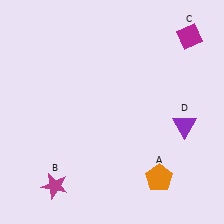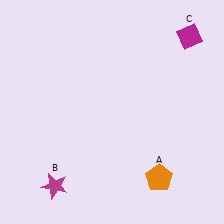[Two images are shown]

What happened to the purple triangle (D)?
The purple triangle (D) was removed in Image 2. It was in the bottom-right area of Image 1.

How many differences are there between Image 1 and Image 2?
There is 1 difference between the two images.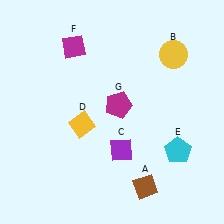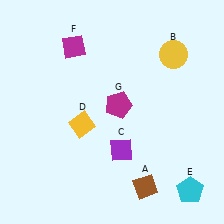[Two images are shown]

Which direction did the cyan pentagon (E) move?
The cyan pentagon (E) moved down.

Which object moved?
The cyan pentagon (E) moved down.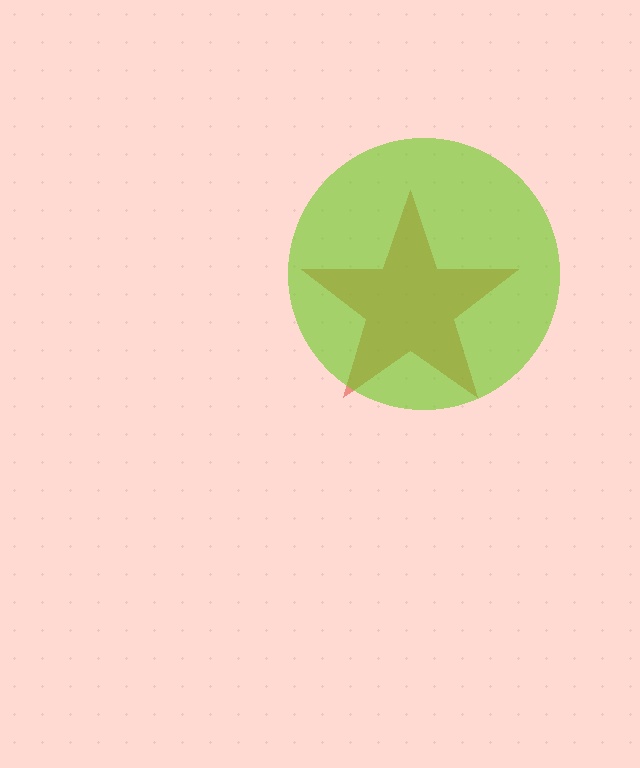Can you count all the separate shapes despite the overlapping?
Yes, there are 2 separate shapes.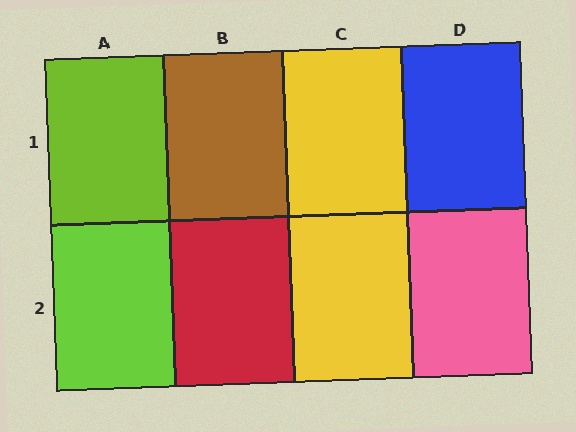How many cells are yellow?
2 cells are yellow.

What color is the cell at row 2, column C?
Yellow.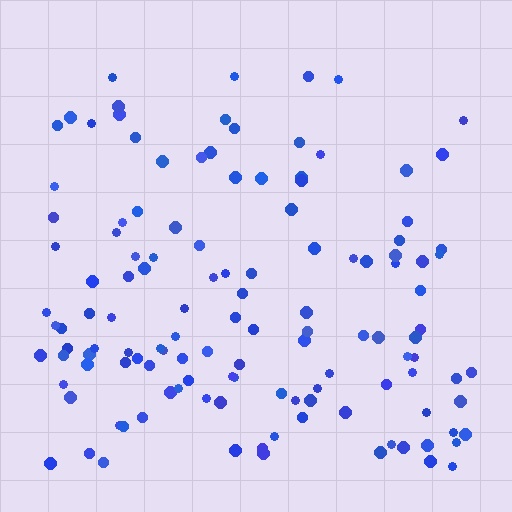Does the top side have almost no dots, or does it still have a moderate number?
Still a moderate number, just noticeably fewer than the bottom.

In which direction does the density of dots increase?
From top to bottom, with the bottom side densest.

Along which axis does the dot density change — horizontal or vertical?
Vertical.